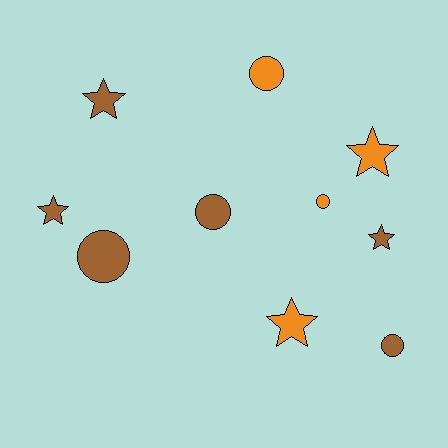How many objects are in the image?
There are 10 objects.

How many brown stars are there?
There are 3 brown stars.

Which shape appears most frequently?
Star, with 5 objects.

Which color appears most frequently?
Brown, with 6 objects.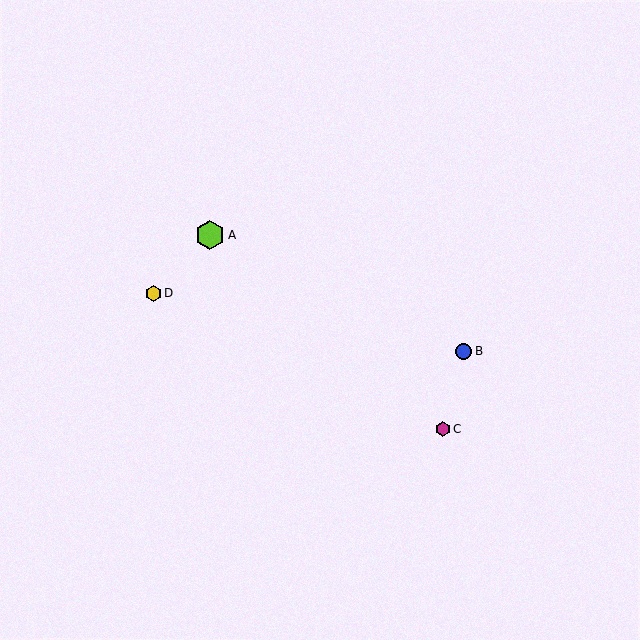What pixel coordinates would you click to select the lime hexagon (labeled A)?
Click at (210, 235) to select the lime hexagon A.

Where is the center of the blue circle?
The center of the blue circle is at (463, 351).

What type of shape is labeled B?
Shape B is a blue circle.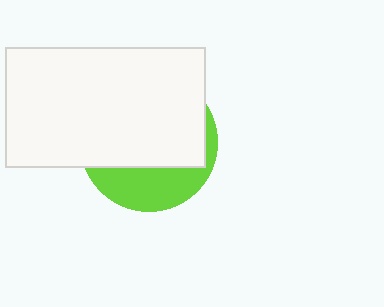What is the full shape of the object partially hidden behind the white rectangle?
The partially hidden object is a lime circle.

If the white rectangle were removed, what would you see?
You would see the complete lime circle.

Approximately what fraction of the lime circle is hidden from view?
Roughly 68% of the lime circle is hidden behind the white rectangle.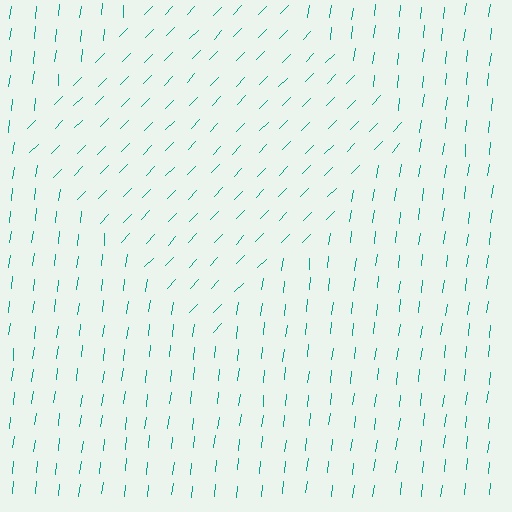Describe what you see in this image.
The image is filled with small teal line segments. A diamond region in the image has lines oriented differently from the surrounding lines, creating a visible texture boundary.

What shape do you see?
I see a diamond.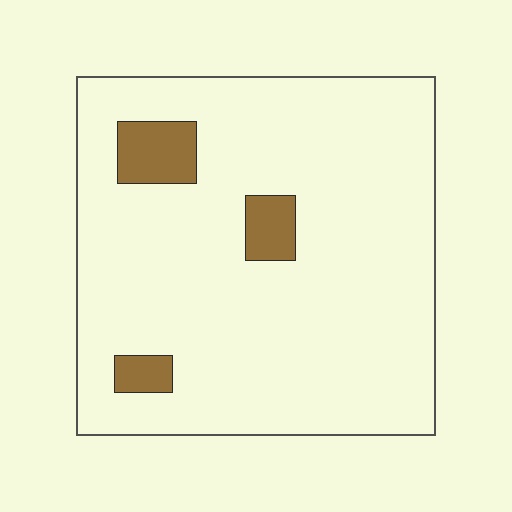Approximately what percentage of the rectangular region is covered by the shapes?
Approximately 10%.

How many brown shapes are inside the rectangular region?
3.